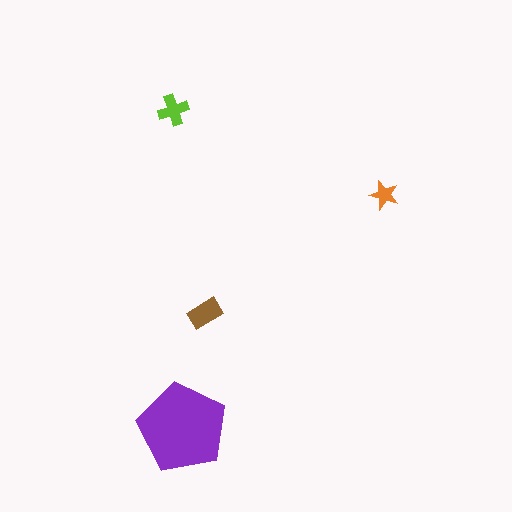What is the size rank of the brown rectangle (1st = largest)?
2nd.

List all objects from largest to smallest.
The purple pentagon, the brown rectangle, the lime cross, the orange star.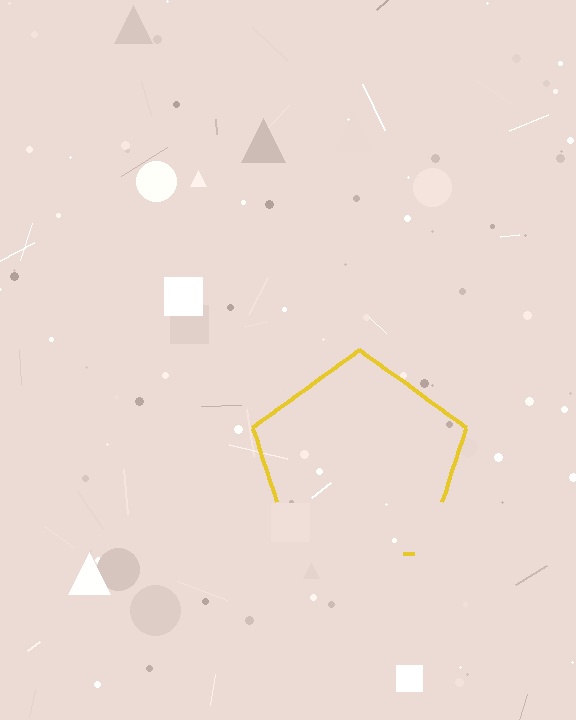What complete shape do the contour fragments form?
The contour fragments form a pentagon.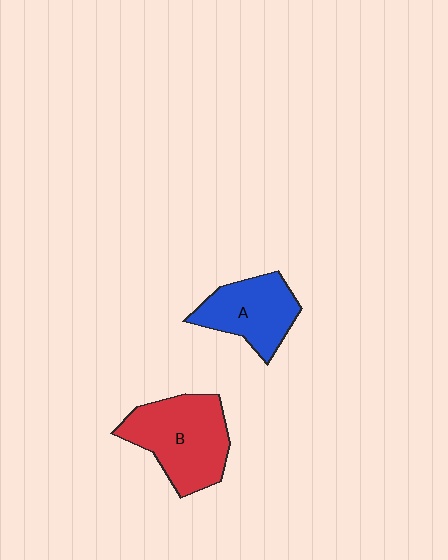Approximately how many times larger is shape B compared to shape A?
Approximately 1.3 times.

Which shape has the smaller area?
Shape A (blue).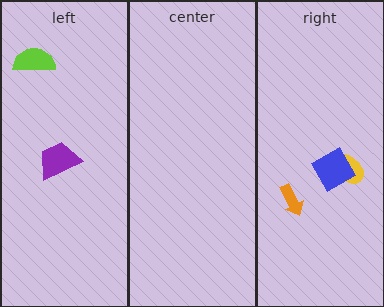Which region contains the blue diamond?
The right region.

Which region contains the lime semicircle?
The left region.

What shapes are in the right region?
The yellow ellipse, the orange arrow, the blue diamond.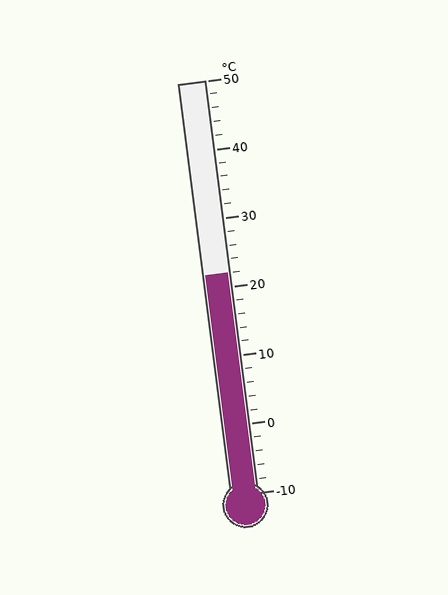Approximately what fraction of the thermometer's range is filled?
The thermometer is filled to approximately 55% of its range.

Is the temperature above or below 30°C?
The temperature is below 30°C.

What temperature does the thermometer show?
The thermometer shows approximately 22°C.